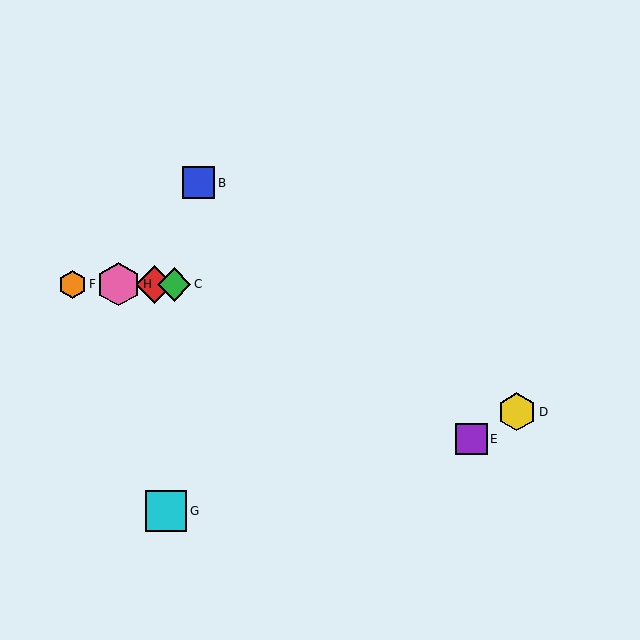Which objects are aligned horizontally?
Objects A, C, F, H are aligned horizontally.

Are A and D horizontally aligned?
No, A is at y≈284 and D is at y≈412.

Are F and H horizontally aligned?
Yes, both are at y≈284.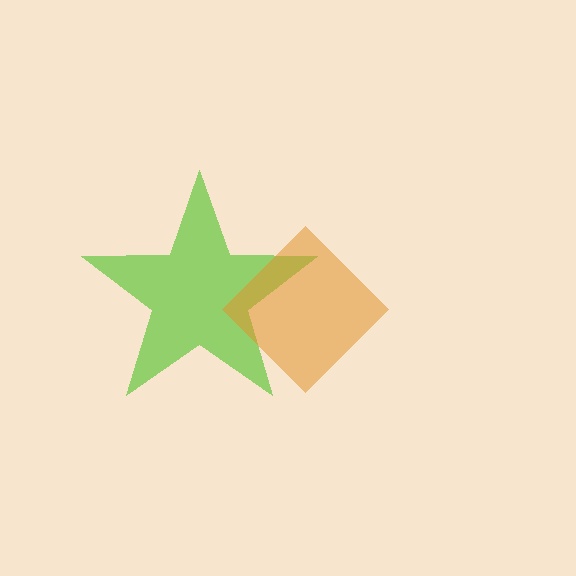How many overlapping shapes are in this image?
There are 2 overlapping shapes in the image.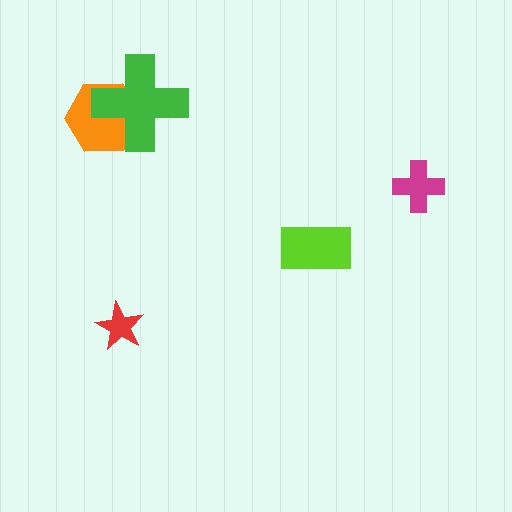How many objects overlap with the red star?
0 objects overlap with the red star.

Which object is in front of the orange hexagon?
The green cross is in front of the orange hexagon.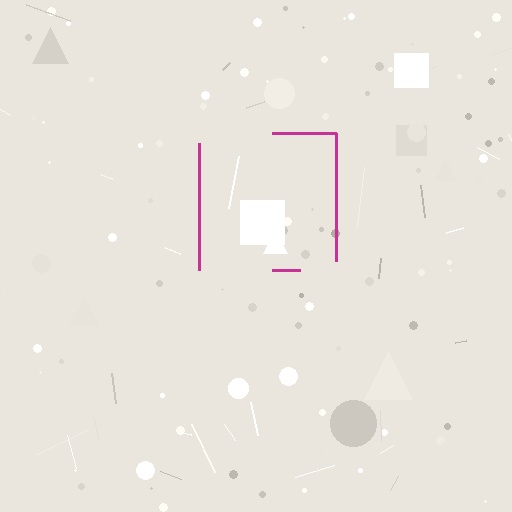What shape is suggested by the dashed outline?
The dashed outline suggests a square.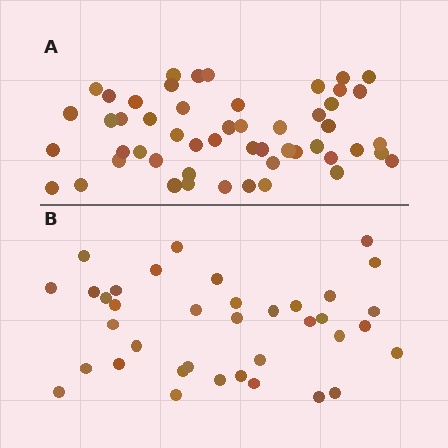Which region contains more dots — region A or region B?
Region A (the top region) has more dots.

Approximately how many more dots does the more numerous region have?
Region A has approximately 15 more dots than region B.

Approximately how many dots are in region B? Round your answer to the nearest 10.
About 40 dots. (The exact count is 37, which rounds to 40.)